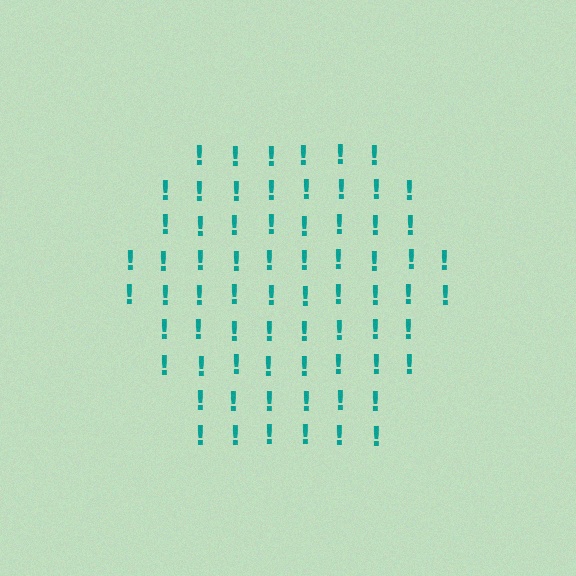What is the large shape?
The large shape is a hexagon.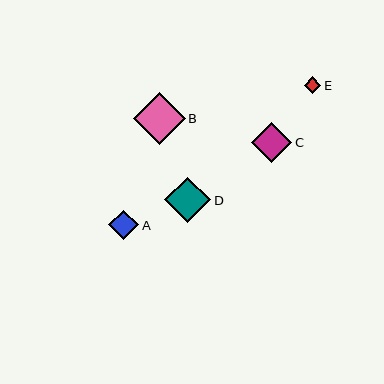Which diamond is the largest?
Diamond B is the largest with a size of approximately 52 pixels.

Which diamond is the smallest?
Diamond E is the smallest with a size of approximately 17 pixels.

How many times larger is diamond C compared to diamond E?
Diamond C is approximately 2.4 times the size of diamond E.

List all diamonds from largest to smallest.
From largest to smallest: B, D, C, A, E.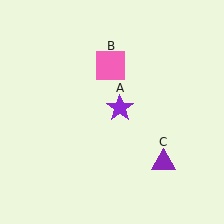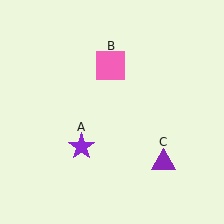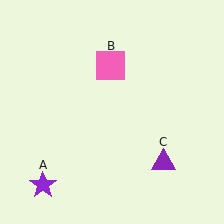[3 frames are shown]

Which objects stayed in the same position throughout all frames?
Pink square (object B) and purple triangle (object C) remained stationary.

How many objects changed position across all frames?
1 object changed position: purple star (object A).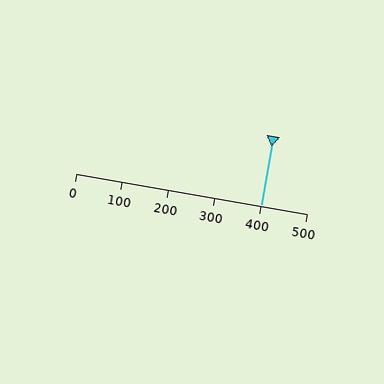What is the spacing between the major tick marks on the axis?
The major ticks are spaced 100 apart.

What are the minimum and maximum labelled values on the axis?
The axis runs from 0 to 500.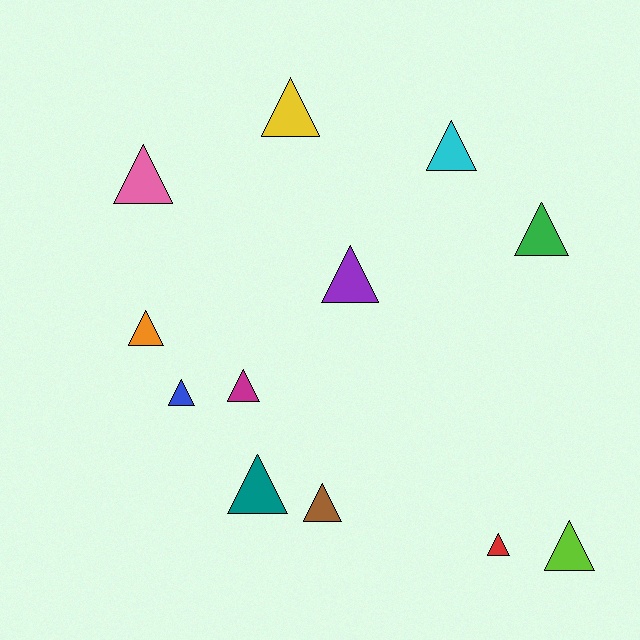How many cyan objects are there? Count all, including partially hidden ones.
There is 1 cyan object.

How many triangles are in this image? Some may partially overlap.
There are 12 triangles.